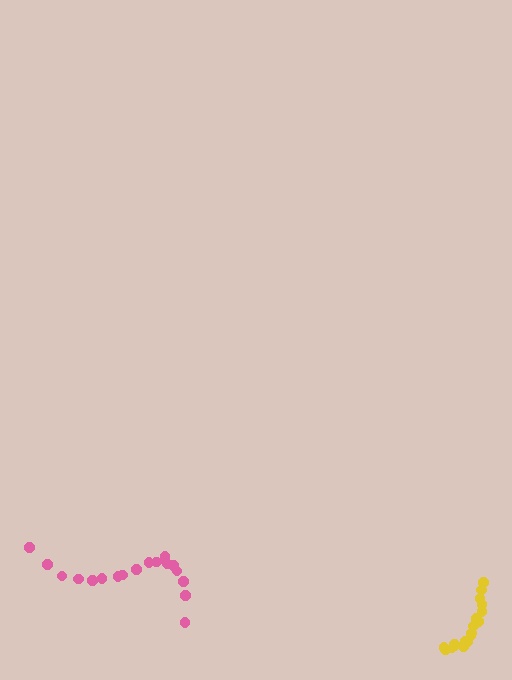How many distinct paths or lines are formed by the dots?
There are 2 distinct paths.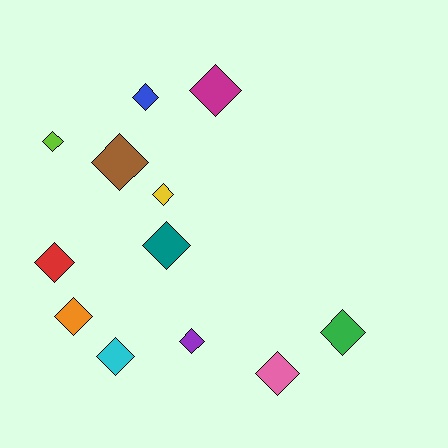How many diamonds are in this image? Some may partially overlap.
There are 12 diamonds.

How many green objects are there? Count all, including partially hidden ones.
There is 1 green object.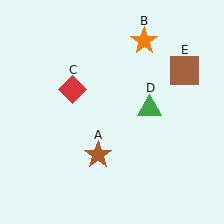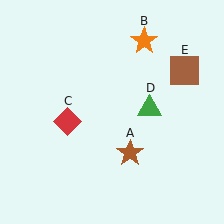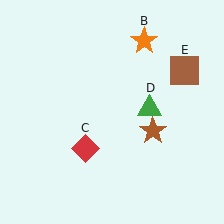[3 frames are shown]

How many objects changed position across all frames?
2 objects changed position: brown star (object A), red diamond (object C).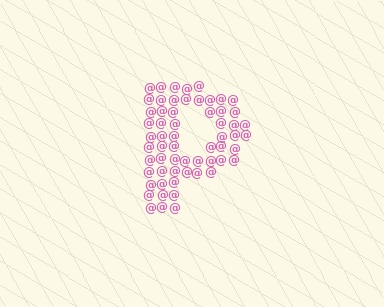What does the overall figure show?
The overall figure shows the letter P.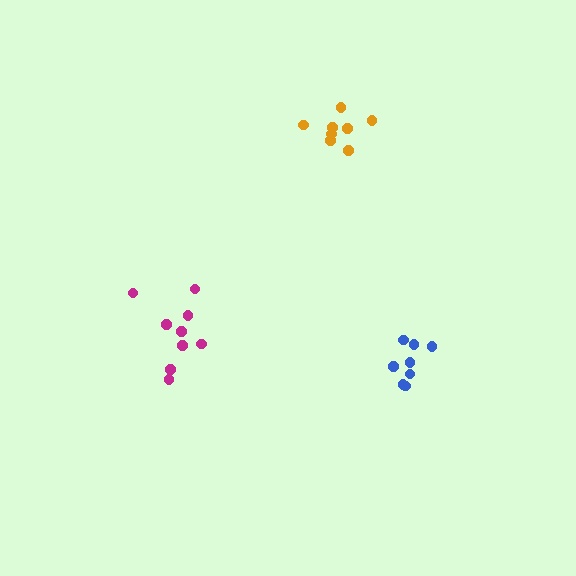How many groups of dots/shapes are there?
There are 3 groups.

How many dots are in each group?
Group 1: 8 dots, Group 2: 9 dots, Group 3: 8 dots (25 total).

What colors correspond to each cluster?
The clusters are colored: blue, magenta, orange.